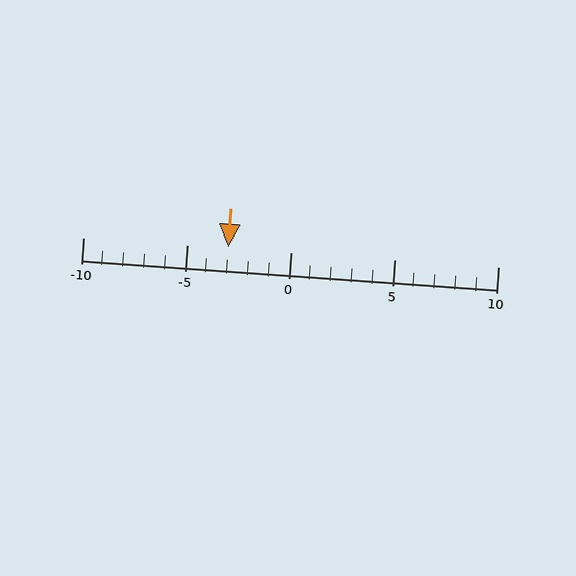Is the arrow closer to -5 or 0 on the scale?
The arrow is closer to -5.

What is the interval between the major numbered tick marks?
The major tick marks are spaced 5 units apart.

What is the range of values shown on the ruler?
The ruler shows values from -10 to 10.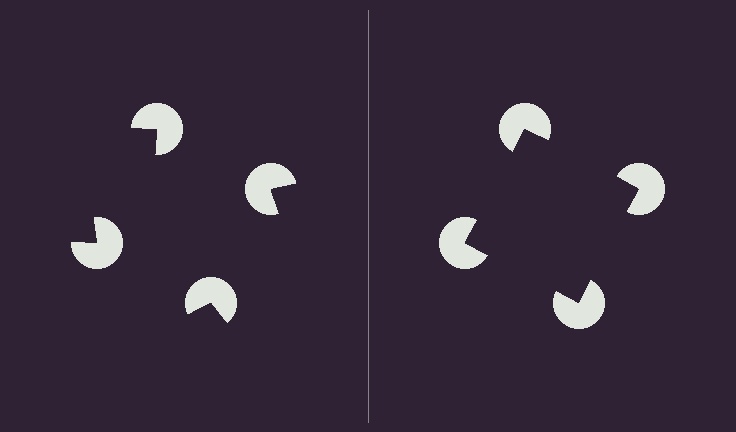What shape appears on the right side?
An illusory square.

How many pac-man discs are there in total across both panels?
8 — 4 on each side.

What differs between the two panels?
The pac-man discs are positioned identically on both sides; only the wedge orientations differ. On the right they align to a square; on the left they are misaligned.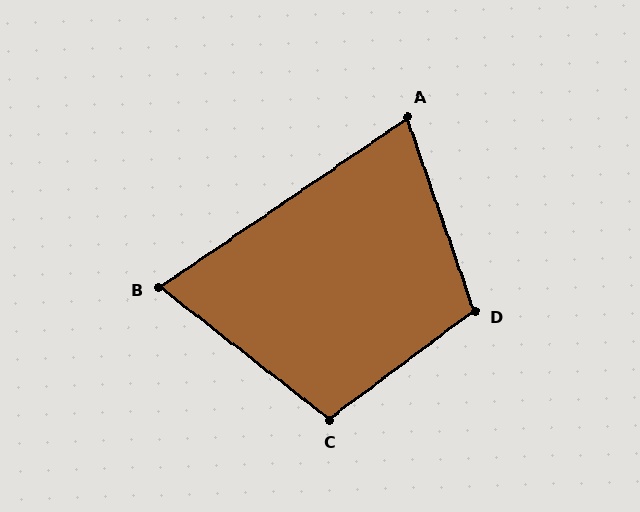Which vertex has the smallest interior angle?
B, at approximately 72 degrees.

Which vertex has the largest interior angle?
D, at approximately 108 degrees.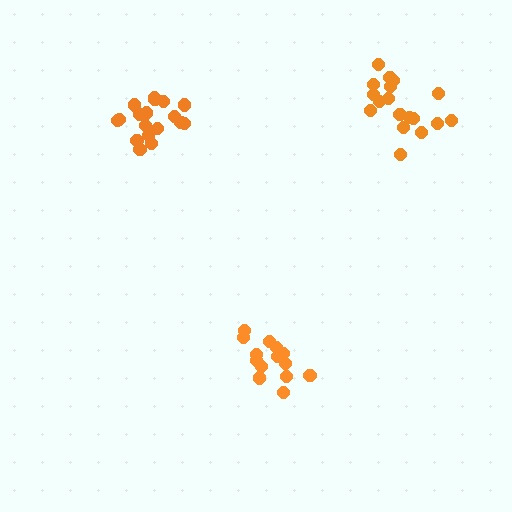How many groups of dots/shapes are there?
There are 3 groups.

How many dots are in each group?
Group 1: 14 dots, Group 2: 19 dots, Group 3: 19 dots (52 total).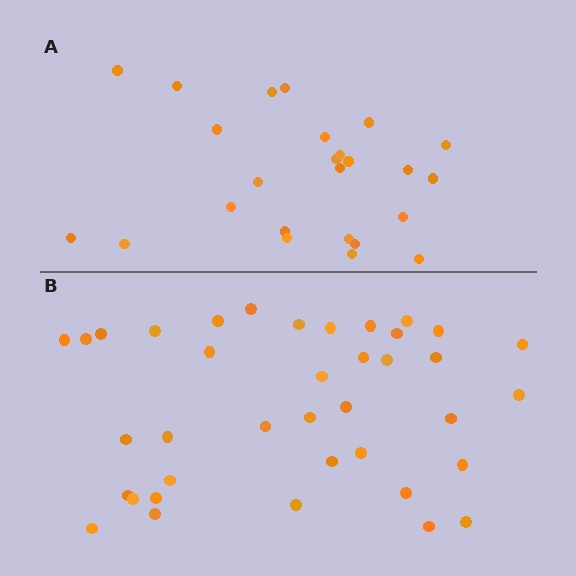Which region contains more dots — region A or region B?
Region B (the bottom region) has more dots.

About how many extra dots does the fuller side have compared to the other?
Region B has approximately 15 more dots than region A.